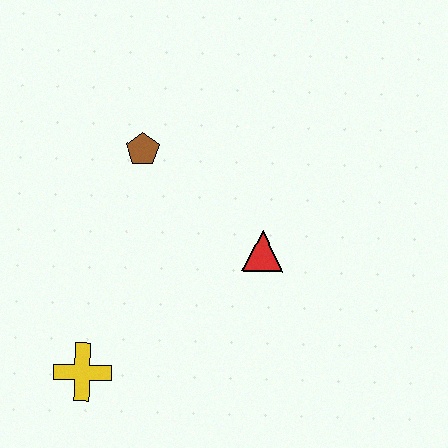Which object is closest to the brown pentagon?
The red triangle is closest to the brown pentagon.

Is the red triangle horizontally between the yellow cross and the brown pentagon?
No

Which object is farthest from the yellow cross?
The brown pentagon is farthest from the yellow cross.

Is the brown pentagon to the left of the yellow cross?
No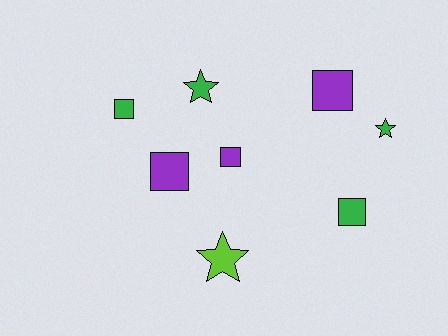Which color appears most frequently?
Green, with 4 objects.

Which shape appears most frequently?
Square, with 5 objects.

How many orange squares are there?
There are no orange squares.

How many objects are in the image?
There are 8 objects.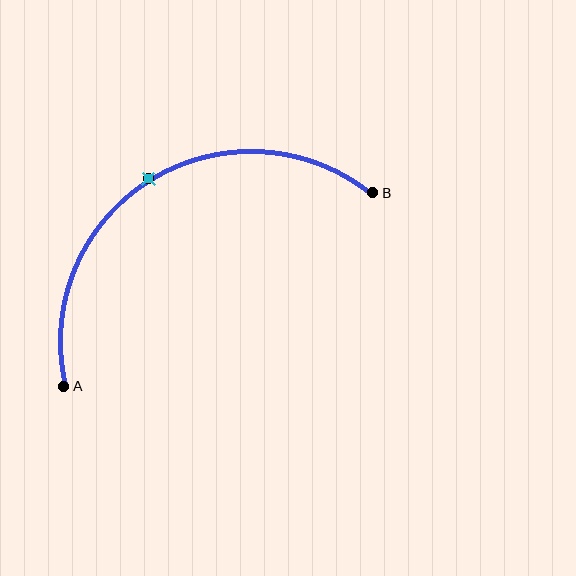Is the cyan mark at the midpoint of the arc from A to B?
Yes. The cyan mark lies on the arc at equal arc-length from both A and B — it is the arc midpoint.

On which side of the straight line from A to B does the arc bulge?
The arc bulges above the straight line connecting A and B.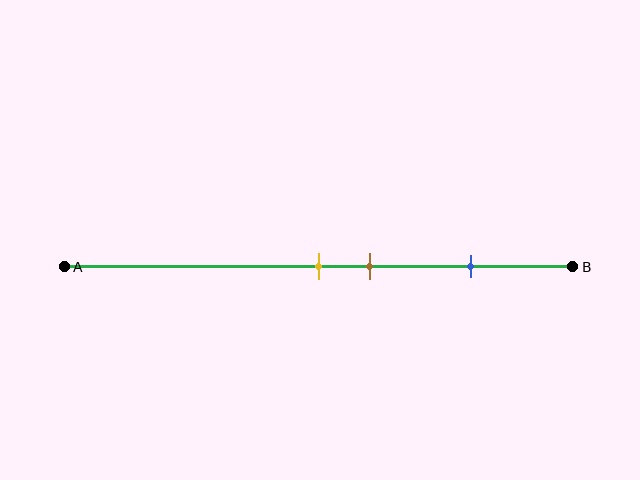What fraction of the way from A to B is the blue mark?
The blue mark is approximately 80% (0.8) of the way from A to B.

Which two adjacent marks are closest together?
The yellow and brown marks are the closest adjacent pair.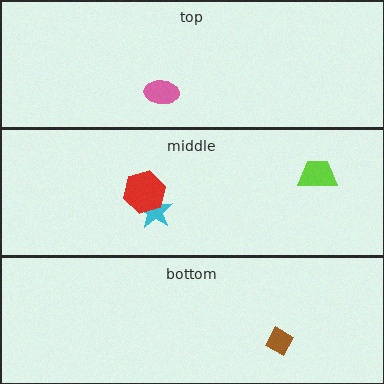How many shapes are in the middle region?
3.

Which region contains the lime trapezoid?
The middle region.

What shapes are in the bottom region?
The brown diamond.